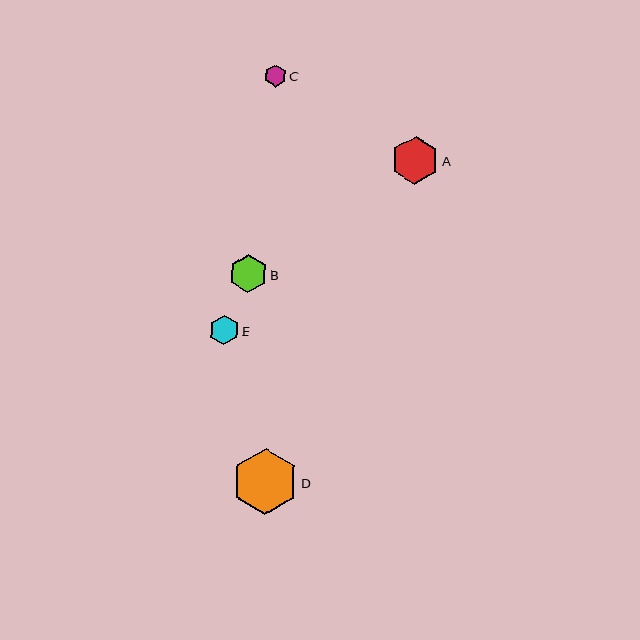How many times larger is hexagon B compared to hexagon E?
Hexagon B is approximately 1.3 times the size of hexagon E.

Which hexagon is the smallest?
Hexagon C is the smallest with a size of approximately 22 pixels.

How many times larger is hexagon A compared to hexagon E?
Hexagon A is approximately 1.6 times the size of hexagon E.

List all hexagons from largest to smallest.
From largest to smallest: D, A, B, E, C.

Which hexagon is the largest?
Hexagon D is the largest with a size of approximately 66 pixels.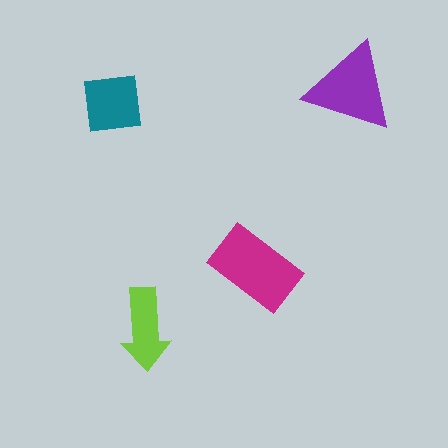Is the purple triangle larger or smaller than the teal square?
Larger.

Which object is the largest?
The magenta rectangle.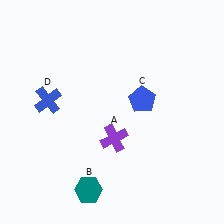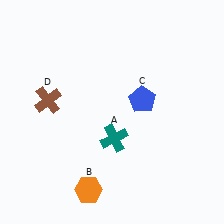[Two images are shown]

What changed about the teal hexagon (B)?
In Image 1, B is teal. In Image 2, it changed to orange.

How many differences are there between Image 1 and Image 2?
There are 3 differences between the two images.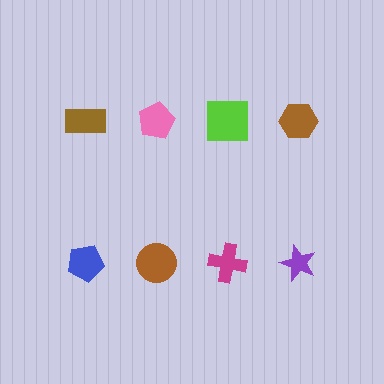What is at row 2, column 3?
A magenta cross.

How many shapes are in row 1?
4 shapes.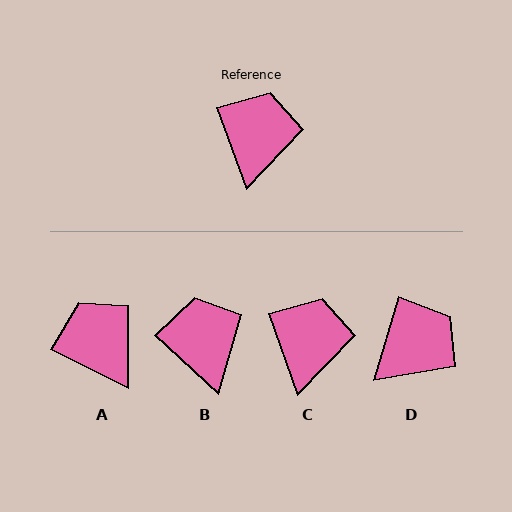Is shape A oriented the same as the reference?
No, it is off by about 44 degrees.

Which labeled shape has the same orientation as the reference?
C.